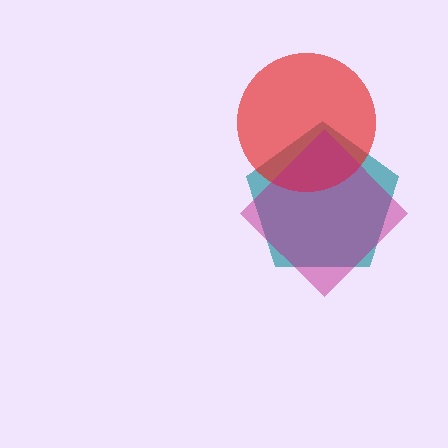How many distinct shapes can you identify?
There are 3 distinct shapes: a teal pentagon, a red circle, a magenta diamond.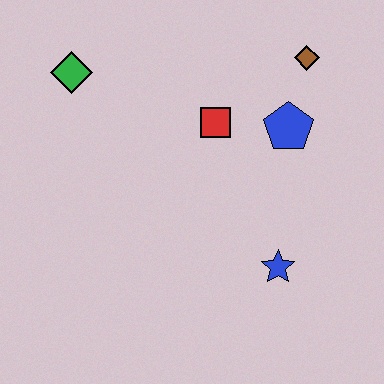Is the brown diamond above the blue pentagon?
Yes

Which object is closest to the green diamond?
The red square is closest to the green diamond.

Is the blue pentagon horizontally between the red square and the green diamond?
No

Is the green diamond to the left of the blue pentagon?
Yes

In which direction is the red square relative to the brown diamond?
The red square is to the left of the brown diamond.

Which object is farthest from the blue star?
The green diamond is farthest from the blue star.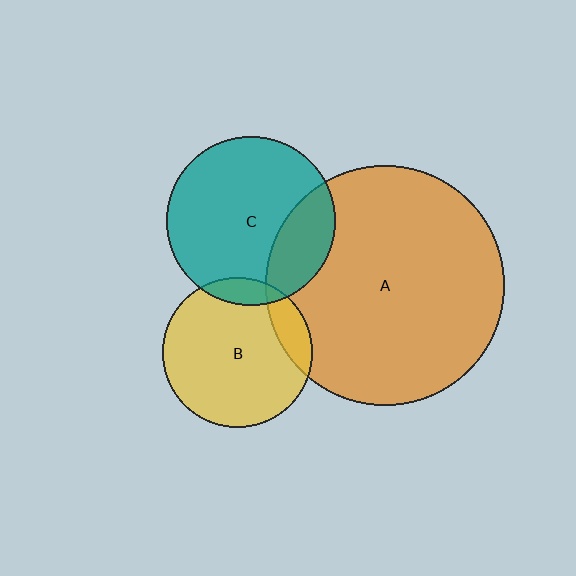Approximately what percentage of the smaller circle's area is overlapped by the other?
Approximately 15%.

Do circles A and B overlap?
Yes.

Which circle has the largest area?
Circle A (orange).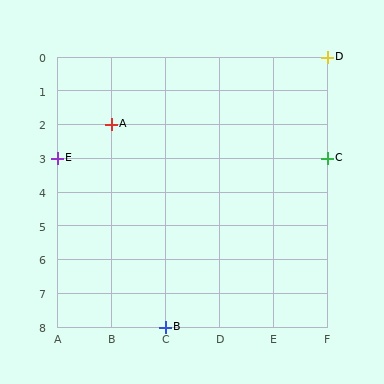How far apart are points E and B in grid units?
Points E and B are 2 columns and 5 rows apart (about 5.4 grid units diagonally).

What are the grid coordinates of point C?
Point C is at grid coordinates (F, 3).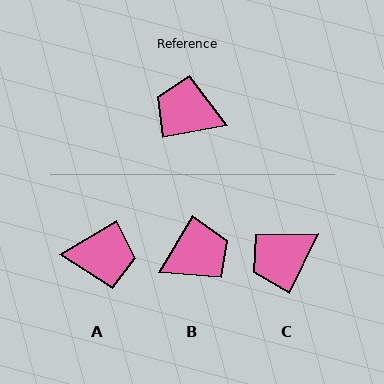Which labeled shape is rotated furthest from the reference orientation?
A, about 160 degrees away.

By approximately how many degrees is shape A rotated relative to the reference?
Approximately 160 degrees clockwise.